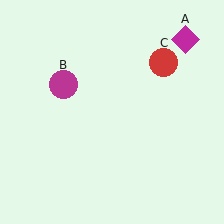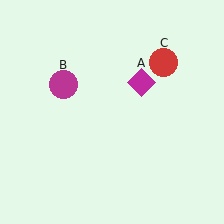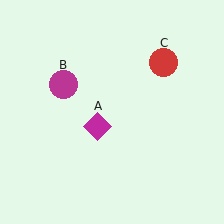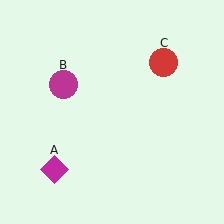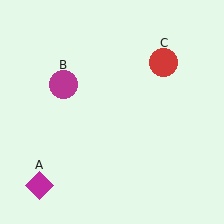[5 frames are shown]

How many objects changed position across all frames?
1 object changed position: magenta diamond (object A).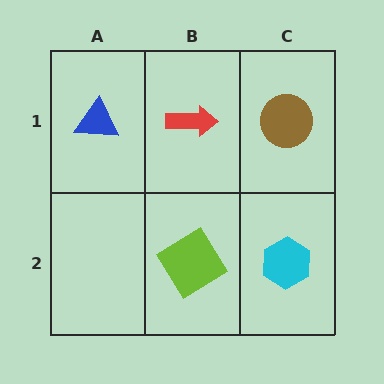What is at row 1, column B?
A red arrow.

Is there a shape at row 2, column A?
No, that cell is empty.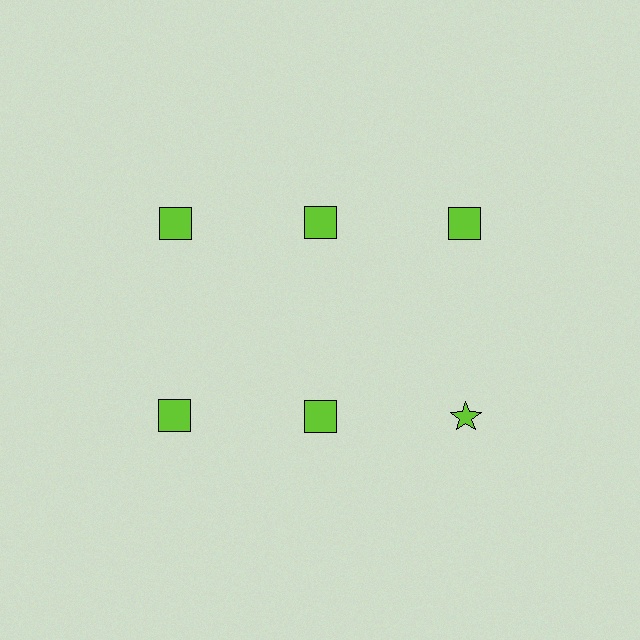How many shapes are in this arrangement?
There are 6 shapes arranged in a grid pattern.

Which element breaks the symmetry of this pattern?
The lime star in the second row, center column breaks the symmetry. All other shapes are lime squares.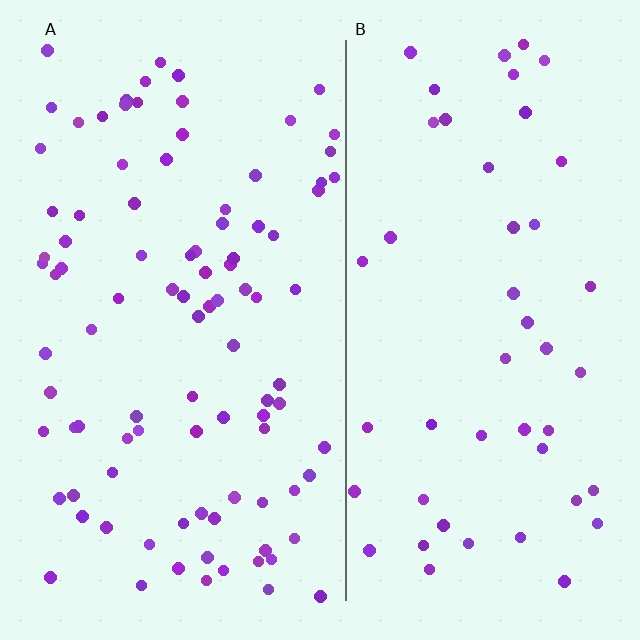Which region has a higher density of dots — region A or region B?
A (the left).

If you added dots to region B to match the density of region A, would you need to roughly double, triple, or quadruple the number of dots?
Approximately double.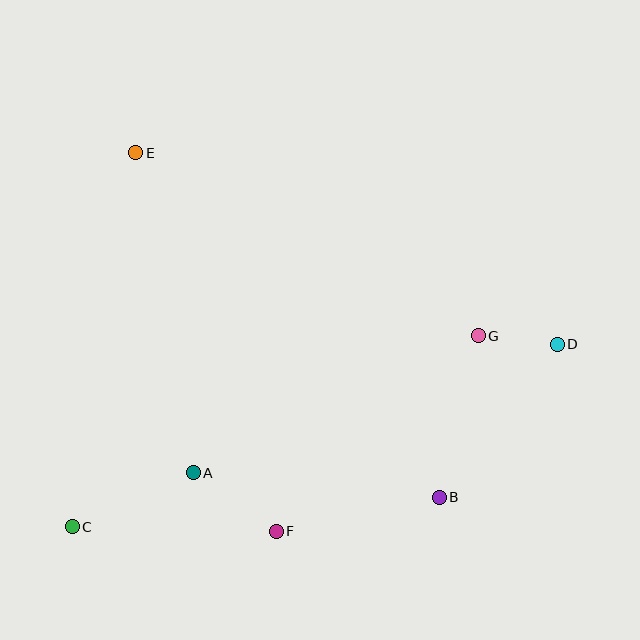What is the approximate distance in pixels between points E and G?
The distance between E and G is approximately 388 pixels.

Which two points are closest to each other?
Points D and G are closest to each other.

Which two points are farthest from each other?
Points C and D are farthest from each other.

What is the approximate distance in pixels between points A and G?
The distance between A and G is approximately 316 pixels.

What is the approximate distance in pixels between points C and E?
The distance between C and E is approximately 379 pixels.